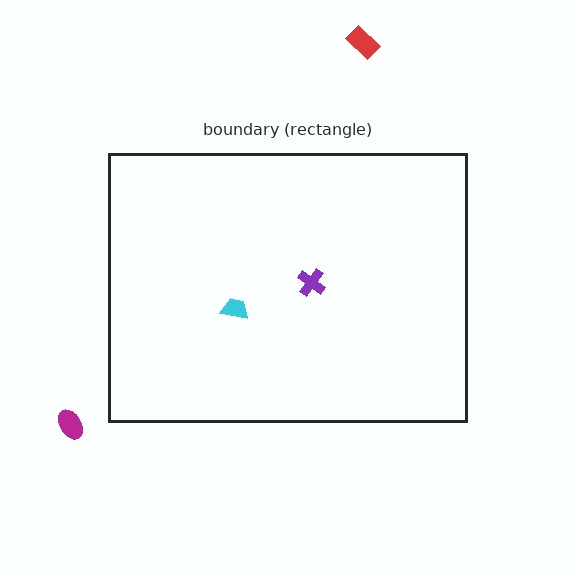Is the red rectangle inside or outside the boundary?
Outside.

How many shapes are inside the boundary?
2 inside, 2 outside.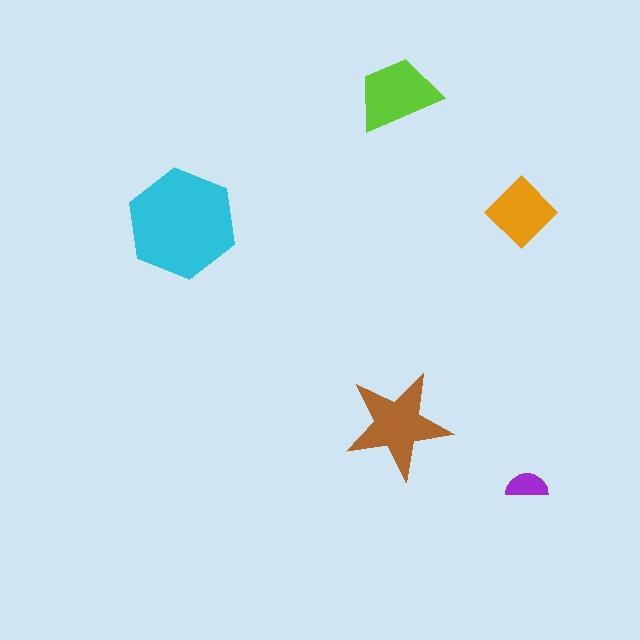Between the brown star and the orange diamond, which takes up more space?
The brown star.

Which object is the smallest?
The purple semicircle.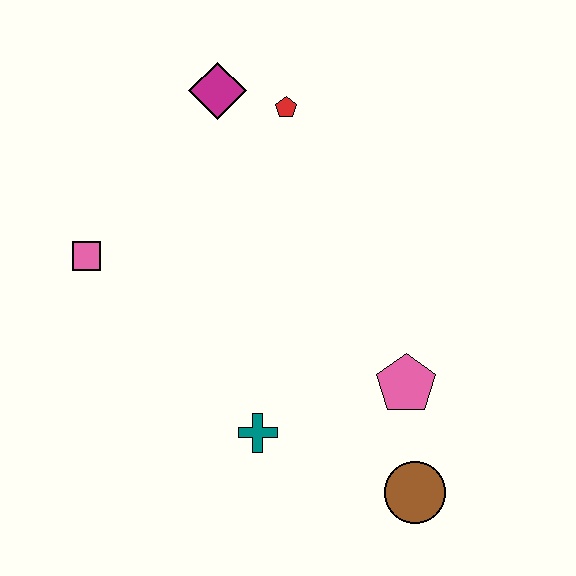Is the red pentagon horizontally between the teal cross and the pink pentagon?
Yes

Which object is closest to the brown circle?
The pink pentagon is closest to the brown circle.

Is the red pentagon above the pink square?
Yes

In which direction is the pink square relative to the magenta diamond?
The pink square is below the magenta diamond.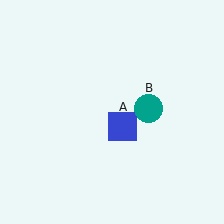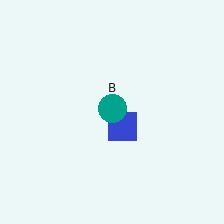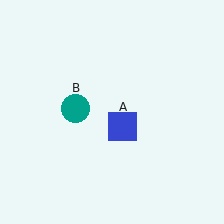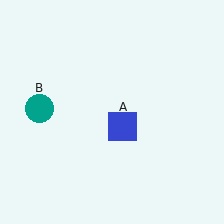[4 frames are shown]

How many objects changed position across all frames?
1 object changed position: teal circle (object B).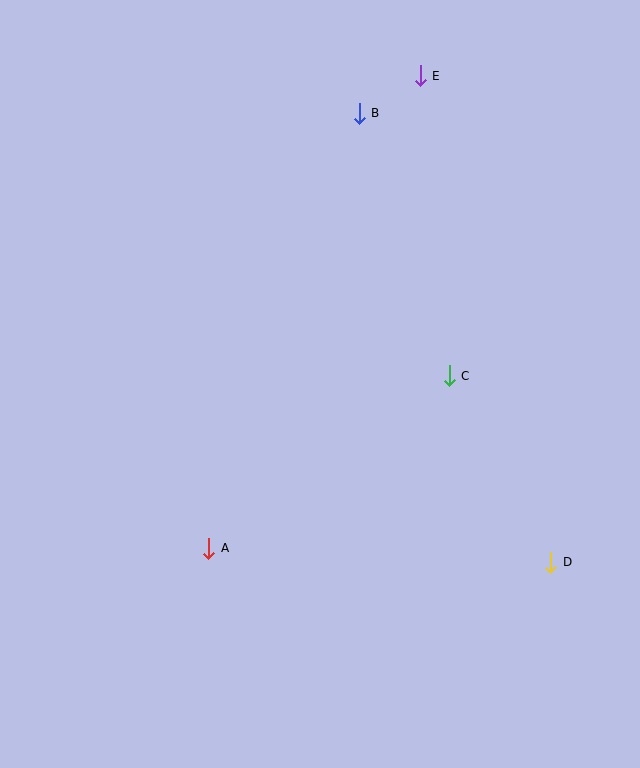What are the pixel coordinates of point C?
Point C is at (449, 376).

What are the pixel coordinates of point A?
Point A is at (209, 548).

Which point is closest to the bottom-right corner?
Point D is closest to the bottom-right corner.